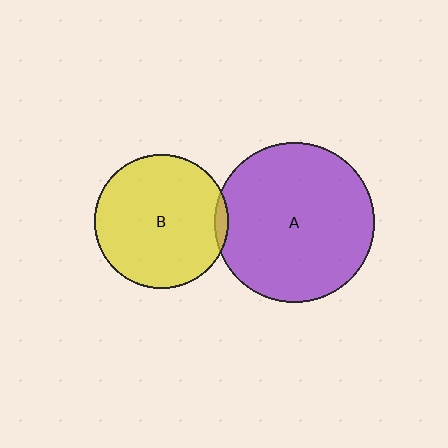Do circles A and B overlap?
Yes.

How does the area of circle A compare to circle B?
Approximately 1.4 times.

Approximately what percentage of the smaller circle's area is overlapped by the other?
Approximately 5%.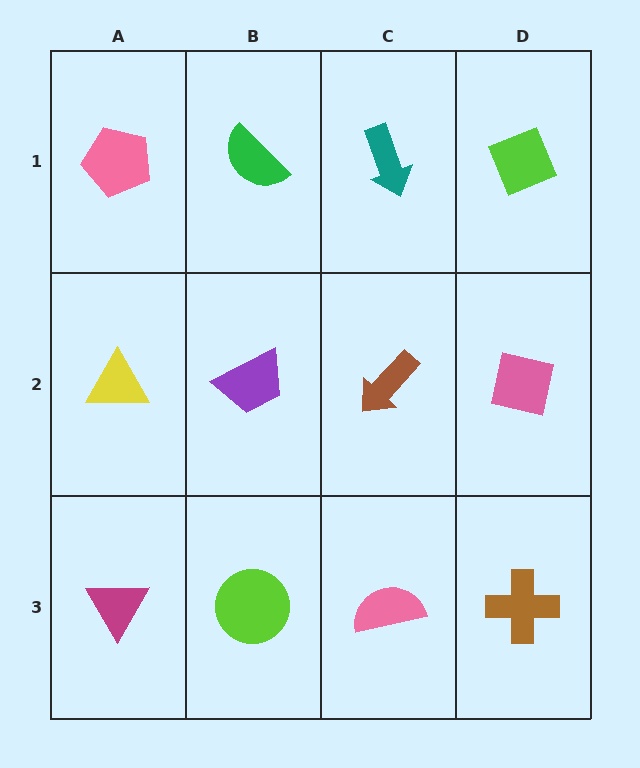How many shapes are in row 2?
4 shapes.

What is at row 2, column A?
A yellow triangle.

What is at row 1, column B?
A green semicircle.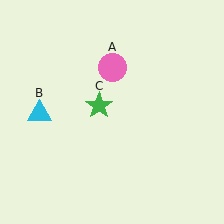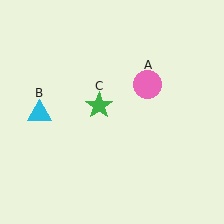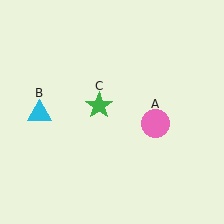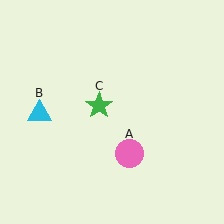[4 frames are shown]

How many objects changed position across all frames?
1 object changed position: pink circle (object A).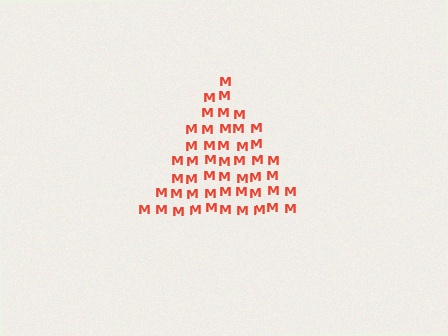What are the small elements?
The small elements are letter M's.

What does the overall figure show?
The overall figure shows a triangle.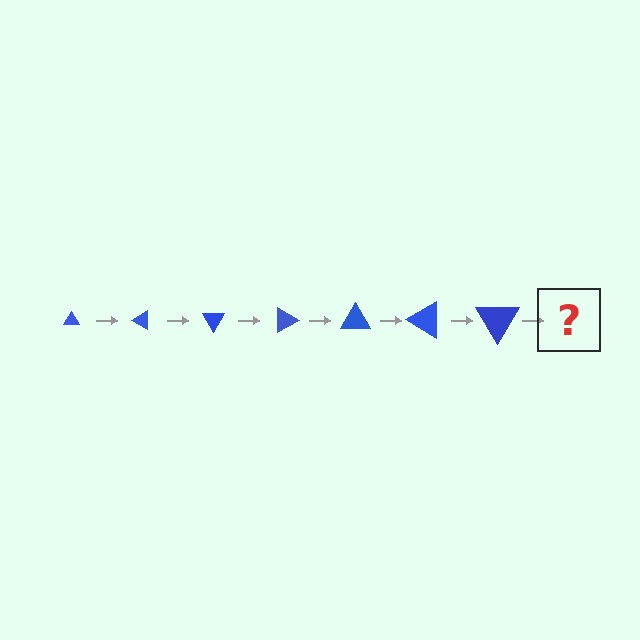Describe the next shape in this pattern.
It should be a triangle, larger than the previous one and rotated 210 degrees from the start.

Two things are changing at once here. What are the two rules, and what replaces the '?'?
The two rules are that the triangle grows larger each step and it rotates 30 degrees each step. The '?' should be a triangle, larger than the previous one and rotated 210 degrees from the start.